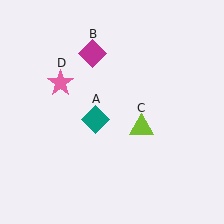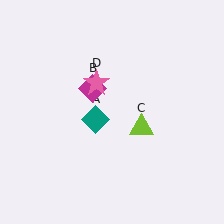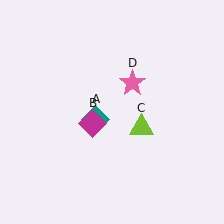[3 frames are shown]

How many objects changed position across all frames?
2 objects changed position: magenta diamond (object B), pink star (object D).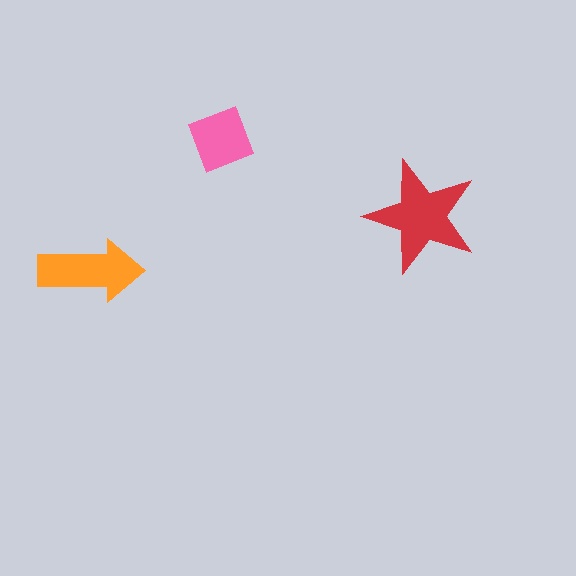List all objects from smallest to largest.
The pink square, the orange arrow, the red star.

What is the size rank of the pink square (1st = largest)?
3rd.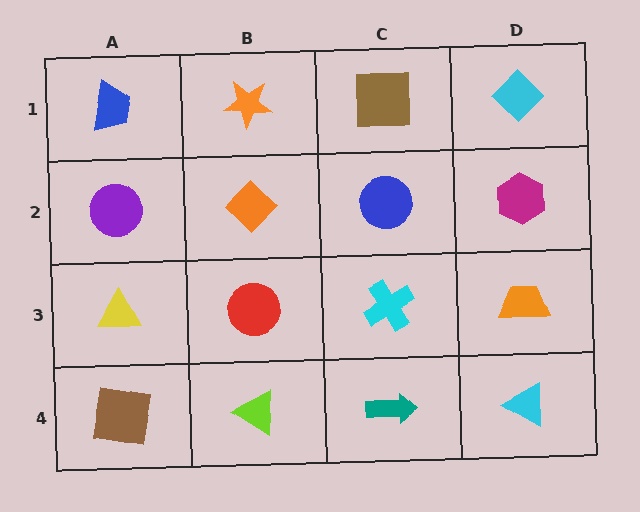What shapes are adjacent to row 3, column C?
A blue circle (row 2, column C), a teal arrow (row 4, column C), a red circle (row 3, column B), an orange trapezoid (row 3, column D).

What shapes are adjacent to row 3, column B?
An orange diamond (row 2, column B), a lime triangle (row 4, column B), a yellow triangle (row 3, column A), a cyan cross (row 3, column C).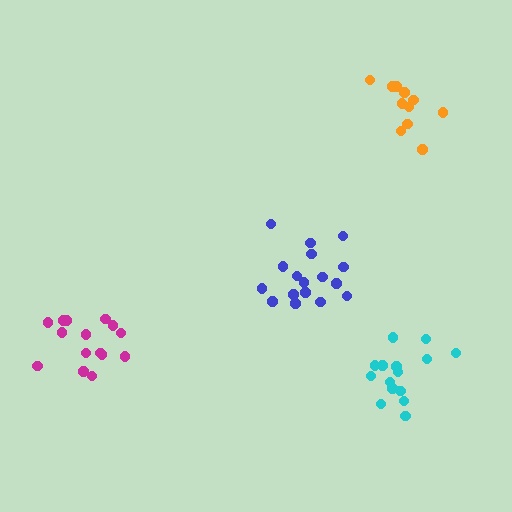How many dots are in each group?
Group 1: 15 dots, Group 2: 11 dots, Group 3: 17 dots, Group 4: 15 dots (58 total).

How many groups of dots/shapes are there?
There are 4 groups.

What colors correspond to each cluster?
The clusters are colored: magenta, orange, blue, cyan.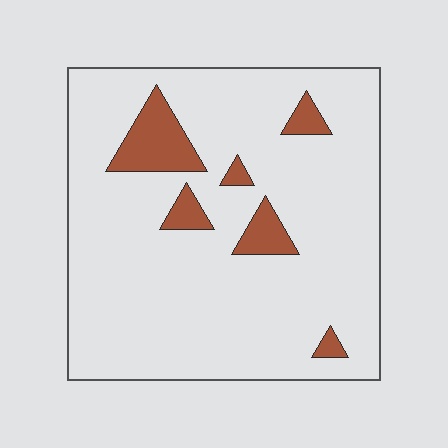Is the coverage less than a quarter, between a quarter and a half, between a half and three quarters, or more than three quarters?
Less than a quarter.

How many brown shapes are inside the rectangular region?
6.